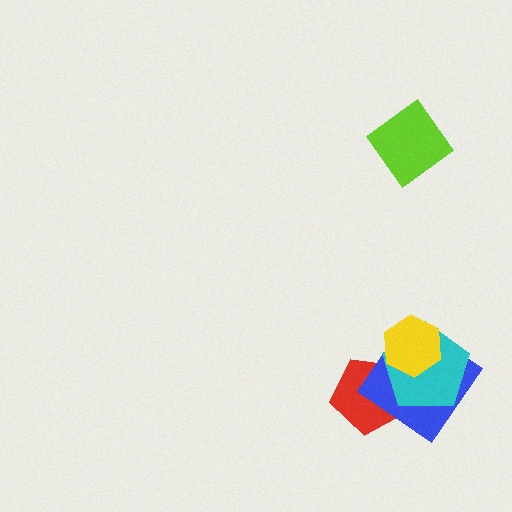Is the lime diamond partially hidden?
No, no other shape covers it.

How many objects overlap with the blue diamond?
3 objects overlap with the blue diamond.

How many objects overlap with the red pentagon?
2 objects overlap with the red pentagon.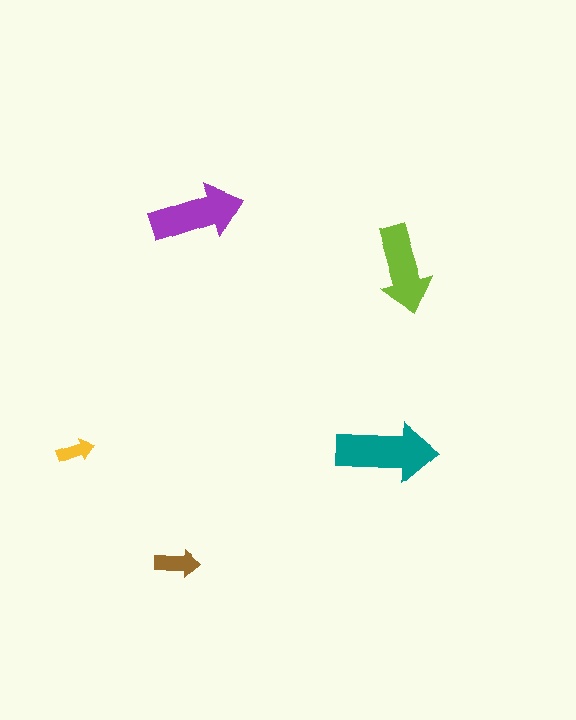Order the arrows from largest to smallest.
the teal one, the purple one, the lime one, the brown one, the yellow one.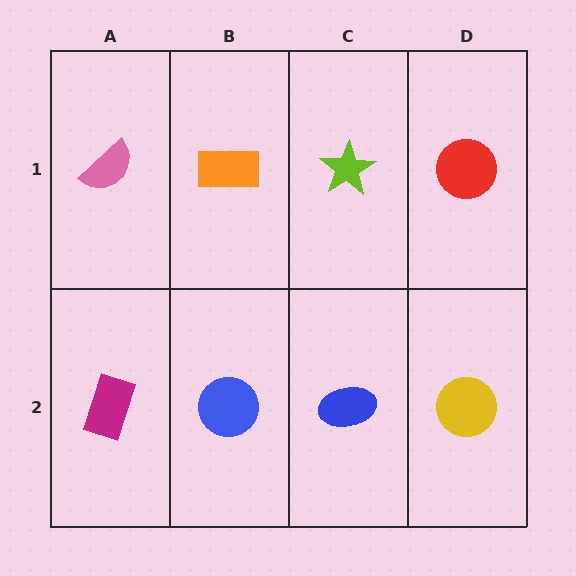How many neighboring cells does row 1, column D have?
2.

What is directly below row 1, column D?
A yellow circle.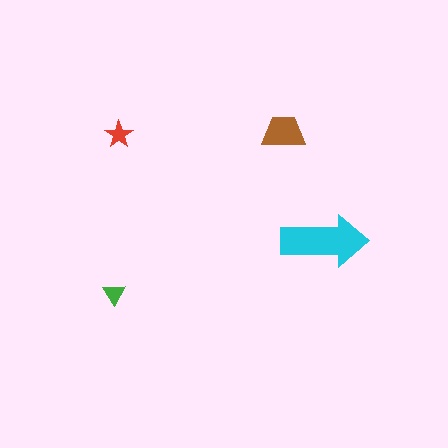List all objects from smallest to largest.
The green triangle, the red star, the brown trapezoid, the cyan arrow.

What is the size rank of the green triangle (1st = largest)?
4th.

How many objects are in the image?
There are 4 objects in the image.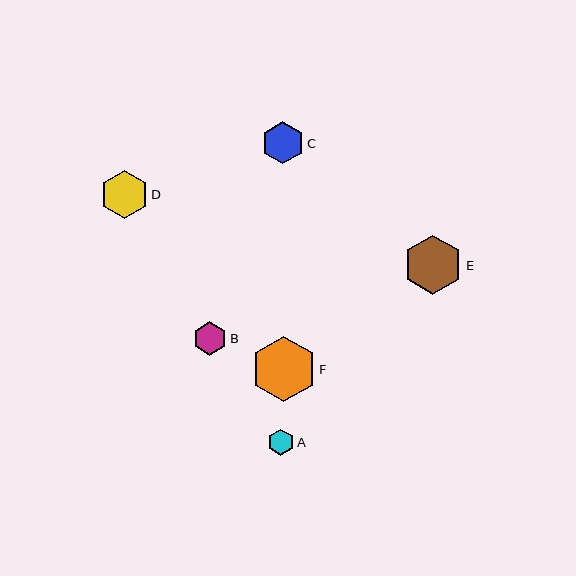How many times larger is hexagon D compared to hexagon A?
Hexagon D is approximately 1.9 times the size of hexagon A.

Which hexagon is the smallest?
Hexagon A is the smallest with a size of approximately 26 pixels.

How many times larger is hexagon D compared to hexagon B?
Hexagon D is approximately 1.4 times the size of hexagon B.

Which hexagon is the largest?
Hexagon F is the largest with a size of approximately 65 pixels.